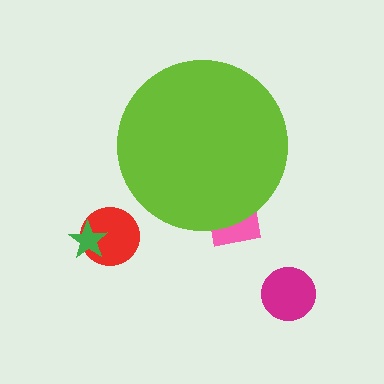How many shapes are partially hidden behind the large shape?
1 shape is partially hidden.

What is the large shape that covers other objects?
A lime circle.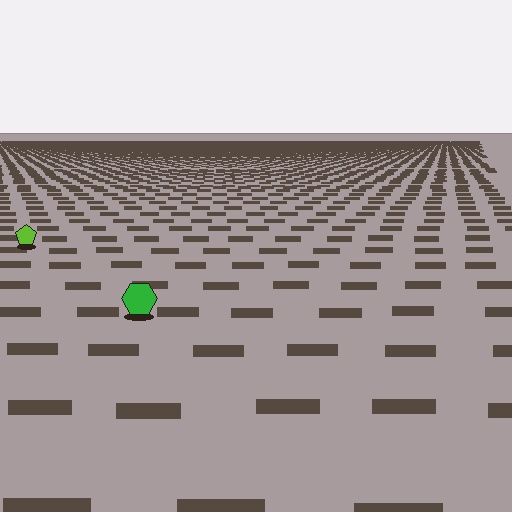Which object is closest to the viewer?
The green hexagon is closest. The texture marks near it are larger and more spread out.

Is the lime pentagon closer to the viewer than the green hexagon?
No. The green hexagon is closer — you can tell from the texture gradient: the ground texture is coarser near it.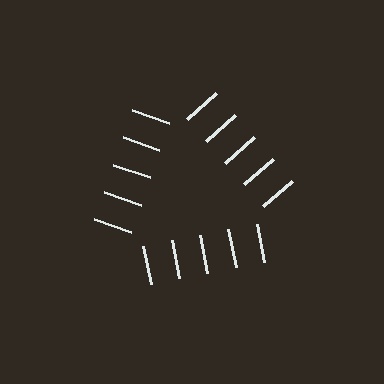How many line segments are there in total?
15 — 5 along each of the 3 edges.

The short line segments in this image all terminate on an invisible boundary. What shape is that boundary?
An illusory triangle — the line segments terminate on its edges but no continuous stroke is drawn.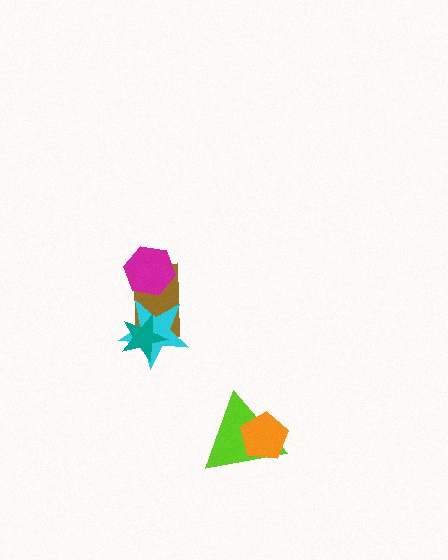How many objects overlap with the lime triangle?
1 object overlaps with the lime triangle.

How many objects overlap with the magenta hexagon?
1 object overlaps with the magenta hexagon.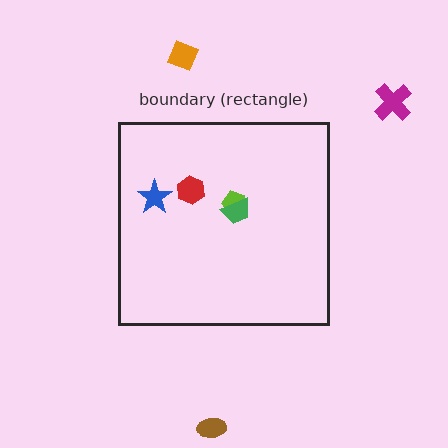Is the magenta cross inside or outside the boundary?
Outside.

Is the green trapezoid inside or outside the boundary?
Inside.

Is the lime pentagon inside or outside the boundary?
Inside.